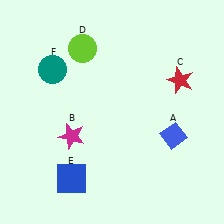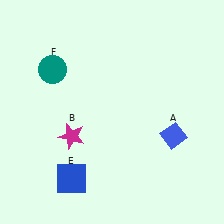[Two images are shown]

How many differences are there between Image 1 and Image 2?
There are 2 differences between the two images.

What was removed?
The lime circle (D), the red star (C) were removed in Image 2.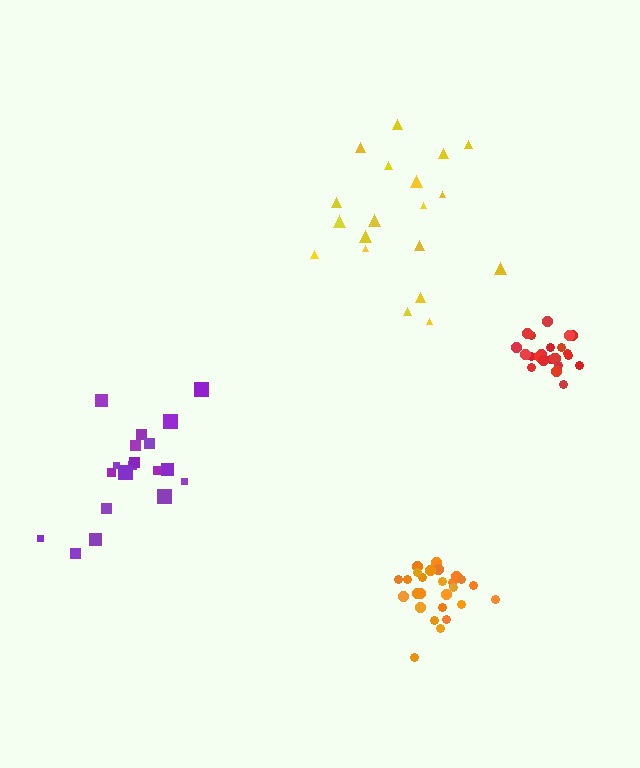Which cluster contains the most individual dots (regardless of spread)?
Orange (28).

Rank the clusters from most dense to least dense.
orange, red, purple, yellow.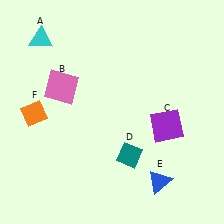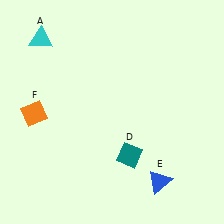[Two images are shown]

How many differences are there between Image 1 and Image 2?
There are 2 differences between the two images.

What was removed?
The purple square (C), the pink square (B) were removed in Image 2.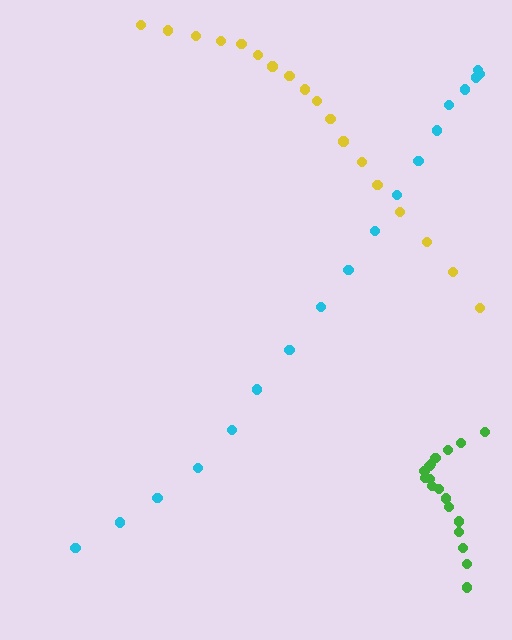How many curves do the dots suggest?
There are 3 distinct paths.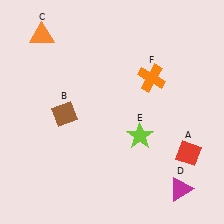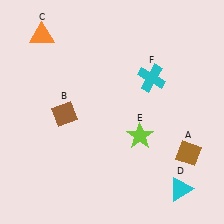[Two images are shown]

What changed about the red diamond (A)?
In Image 1, A is red. In Image 2, it changed to brown.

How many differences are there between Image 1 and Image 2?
There are 3 differences between the two images.